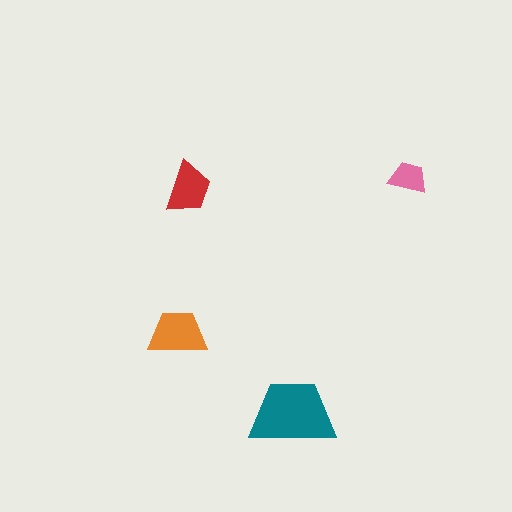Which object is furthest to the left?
The orange trapezoid is leftmost.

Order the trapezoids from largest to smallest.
the teal one, the orange one, the red one, the pink one.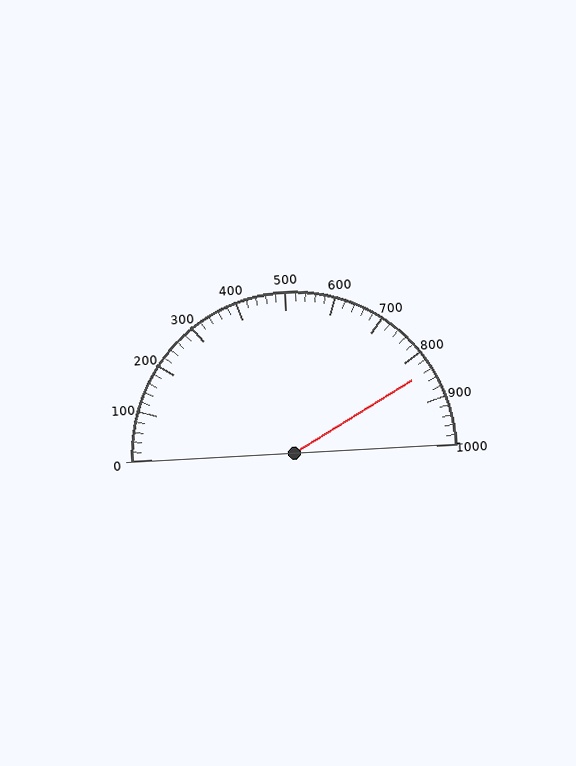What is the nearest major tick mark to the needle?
The nearest major tick mark is 800.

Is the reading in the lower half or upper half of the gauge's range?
The reading is in the upper half of the range (0 to 1000).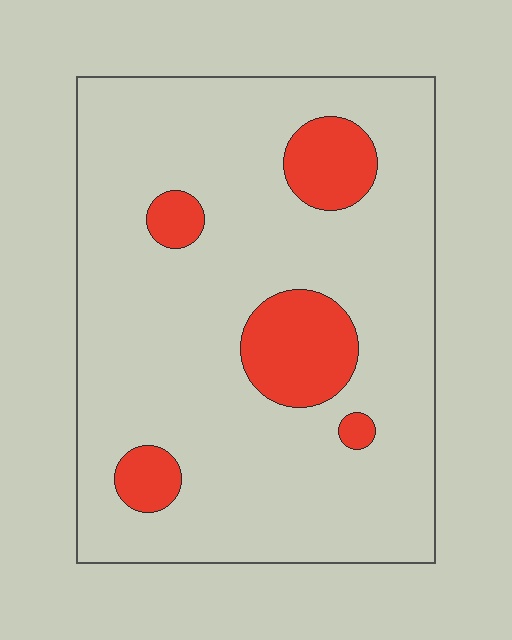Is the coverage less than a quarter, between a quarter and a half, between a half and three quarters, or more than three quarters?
Less than a quarter.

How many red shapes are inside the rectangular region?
5.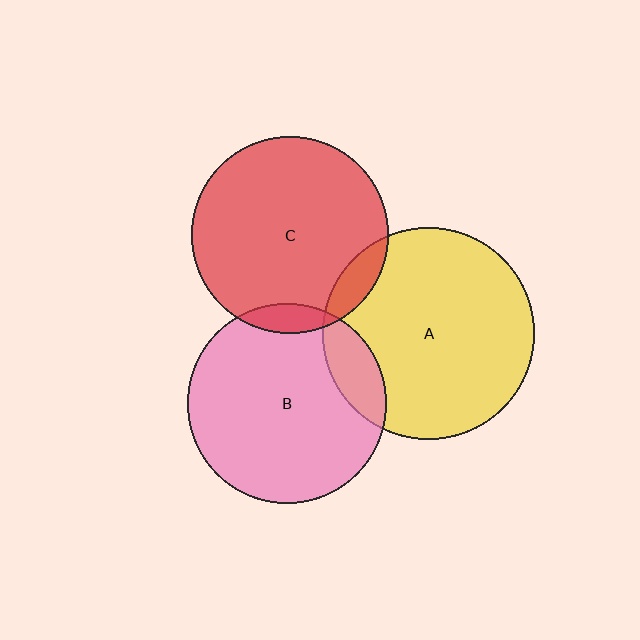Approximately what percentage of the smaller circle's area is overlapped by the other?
Approximately 10%.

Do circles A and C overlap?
Yes.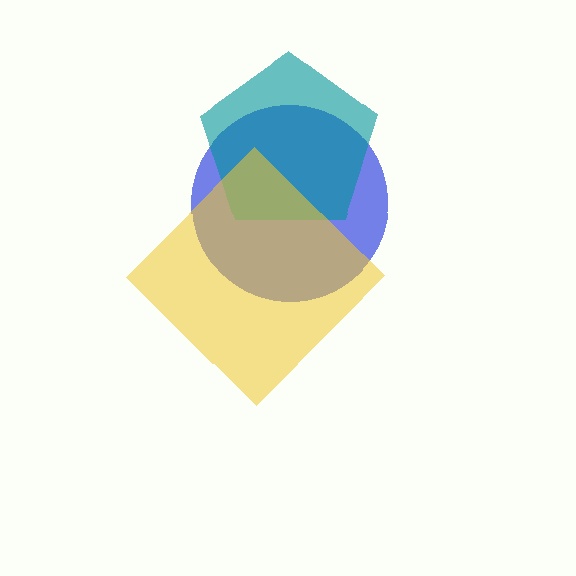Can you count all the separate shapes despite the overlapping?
Yes, there are 3 separate shapes.